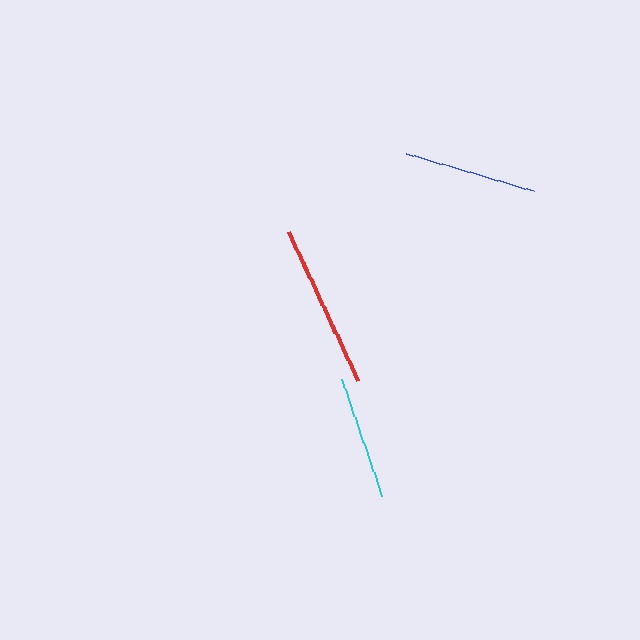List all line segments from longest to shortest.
From longest to shortest: red, blue, cyan.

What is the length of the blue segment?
The blue segment is approximately 134 pixels long.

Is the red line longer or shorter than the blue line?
The red line is longer than the blue line.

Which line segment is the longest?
The red line is the longest at approximately 164 pixels.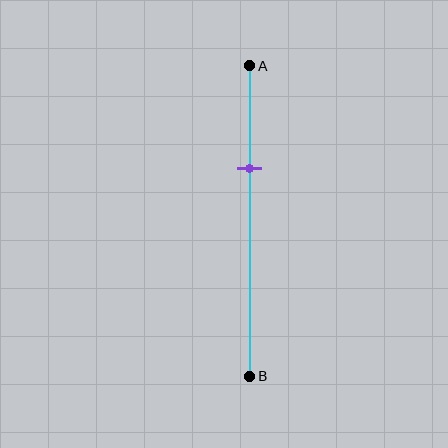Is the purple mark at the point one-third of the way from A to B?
Yes, the mark is approximately at the one-third point.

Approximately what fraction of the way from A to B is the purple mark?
The purple mark is approximately 35% of the way from A to B.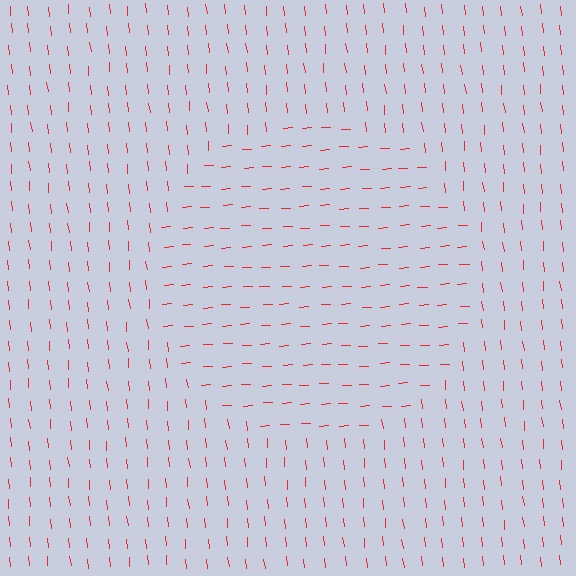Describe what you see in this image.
The image is filled with small red line segments. A circle region in the image has lines oriented differently from the surrounding lines, creating a visible texture boundary.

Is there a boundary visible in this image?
Yes, there is a texture boundary formed by a change in line orientation.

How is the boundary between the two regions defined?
The boundary is defined purely by a change in line orientation (approximately 87 degrees difference). All lines are the same color and thickness.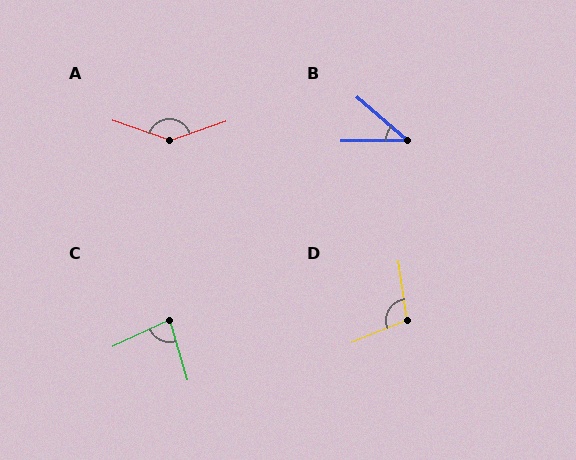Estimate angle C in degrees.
Approximately 82 degrees.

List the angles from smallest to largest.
B (41°), C (82°), D (104°), A (142°).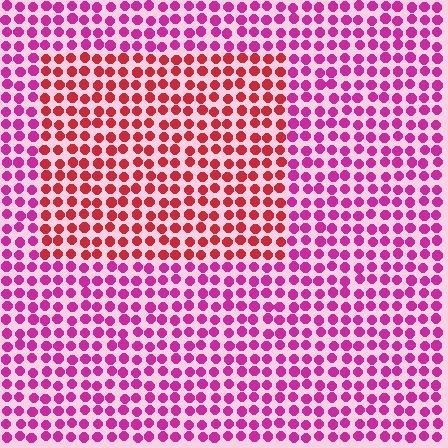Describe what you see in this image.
The image is filled with small magenta elements in a uniform arrangement. A rectangle-shaped region is visible where the elements are tinted to a slightly different hue, forming a subtle color boundary.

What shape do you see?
I see a rectangle.